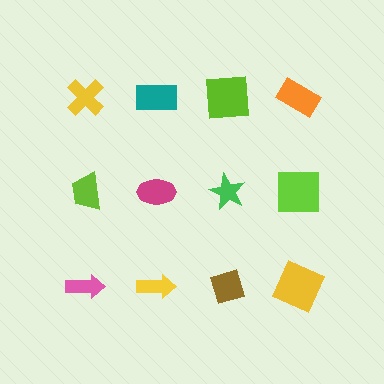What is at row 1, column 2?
A teal rectangle.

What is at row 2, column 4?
A lime square.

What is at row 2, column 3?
A green star.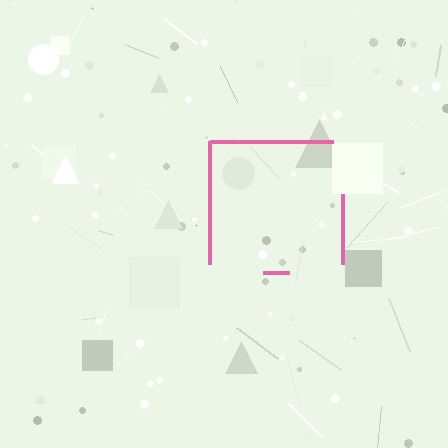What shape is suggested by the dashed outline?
The dashed outline suggests a square.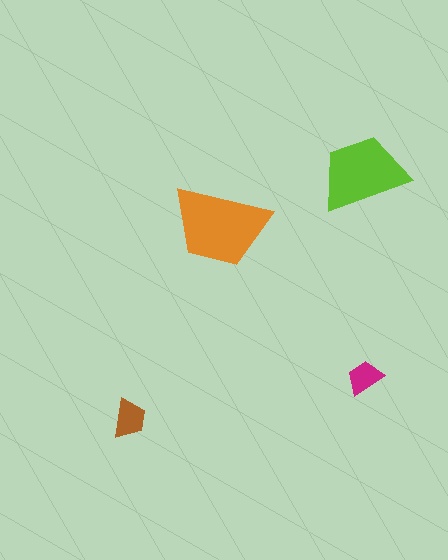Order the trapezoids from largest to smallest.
the orange one, the lime one, the brown one, the magenta one.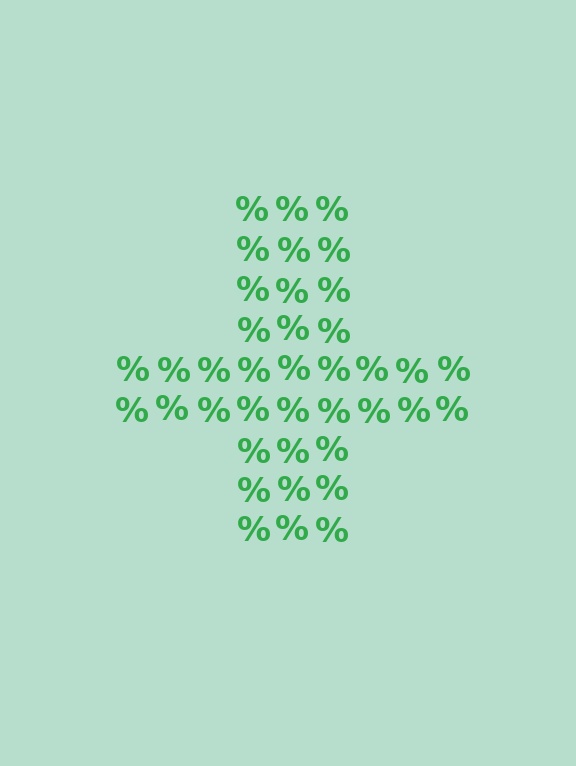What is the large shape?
The large shape is a cross.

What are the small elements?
The small elements are percent signs.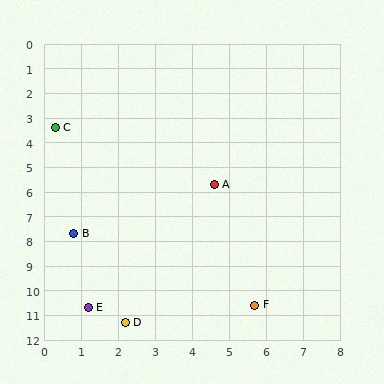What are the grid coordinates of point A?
Point A is at approximately (4.6, 5.7).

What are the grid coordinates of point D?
Point D is at approximately (2.2, 11.3).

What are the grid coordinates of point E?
Point E is at approximately (1.2, 10.7).